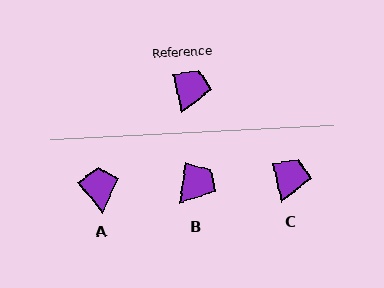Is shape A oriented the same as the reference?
No, it is off by about 27 degrees.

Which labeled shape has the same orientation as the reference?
C.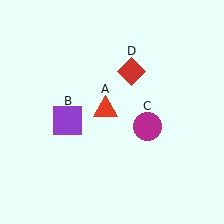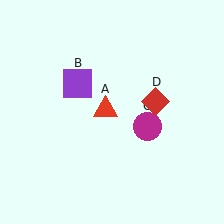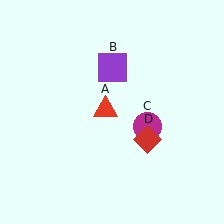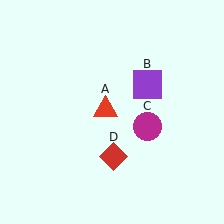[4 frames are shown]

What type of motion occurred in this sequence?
The purple square (object B), red diamond (object D) rotated clockwise around the center of the scene.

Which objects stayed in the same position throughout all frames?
Red triangle (object A) and magenta circle (object C) remained stationary.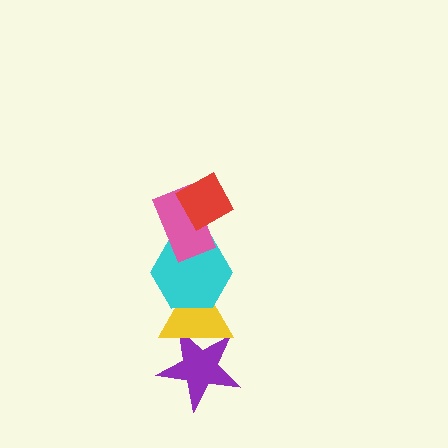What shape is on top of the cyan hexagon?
The pink rectangle is on top of the cyan hexagon.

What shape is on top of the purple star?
The yellow triangle is on top of the purple star.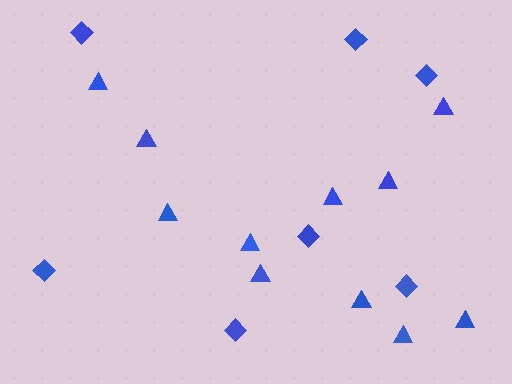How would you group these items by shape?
There are 2 groups: one group of diamonds (7) and one group of triangles (11).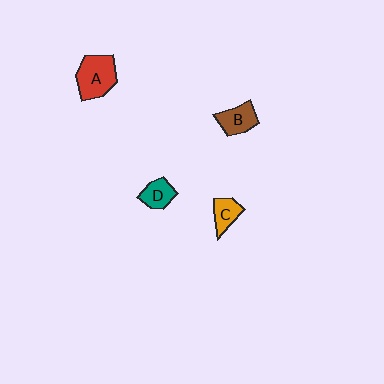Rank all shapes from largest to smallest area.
From largest to smallest: A (red), B (brown), D (teal), C (orange).